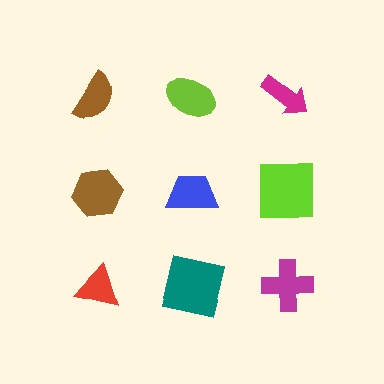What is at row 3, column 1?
A red triangle.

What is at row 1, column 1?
A brown semicircle.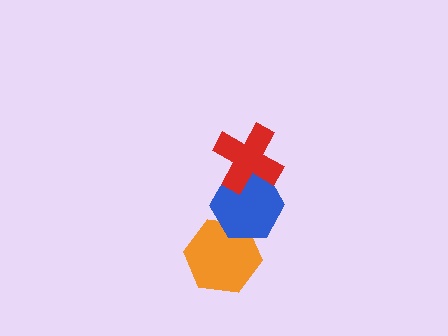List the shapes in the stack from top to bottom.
From top to bottom: the red cross, the blue hexagon, the orange hexagon.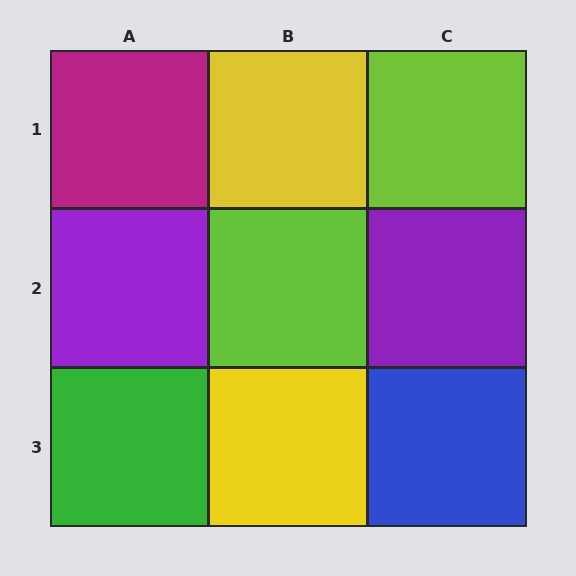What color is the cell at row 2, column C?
Purple.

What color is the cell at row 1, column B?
Yellow.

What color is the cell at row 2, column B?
Lime.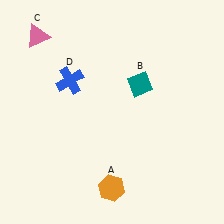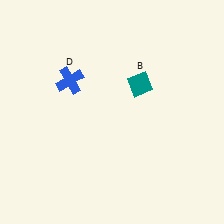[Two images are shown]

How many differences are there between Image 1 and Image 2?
There are 2 differences between the two images.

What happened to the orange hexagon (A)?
The orange hexagon (A) was removed in Image 2. It was in the bottom-left area of Image 1.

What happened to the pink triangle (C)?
The pink triangle (C) was removed in Image 2. It was in the top-left area of Image 1.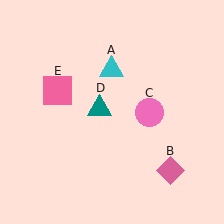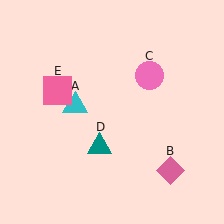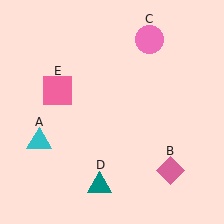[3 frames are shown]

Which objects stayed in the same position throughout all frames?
Pink diamond (object B) and pink square (object E) remained stationary.